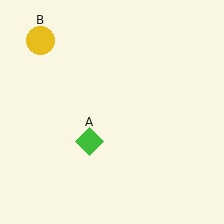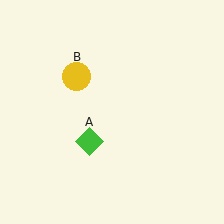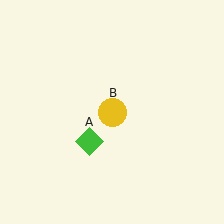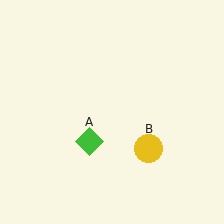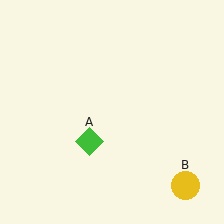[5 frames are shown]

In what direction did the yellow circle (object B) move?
The yellow circle (object B) moved down and to the right.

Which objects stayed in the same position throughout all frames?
Green diamond (object A) remained stationary.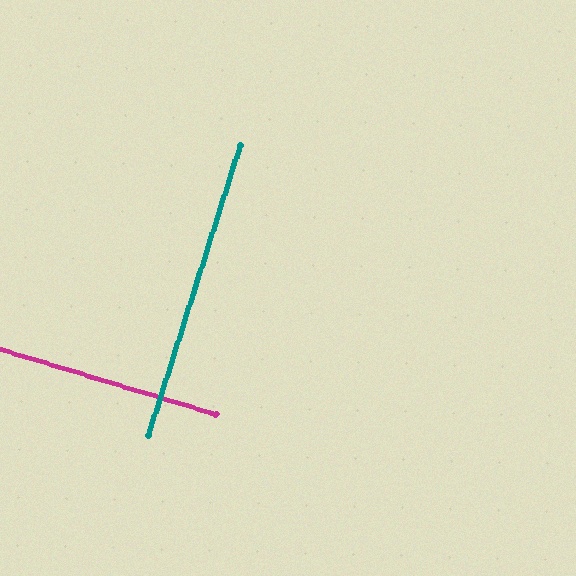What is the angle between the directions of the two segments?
Approximately 89 degrees.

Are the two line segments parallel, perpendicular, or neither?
Perpendicular — they meet at approximately 89°.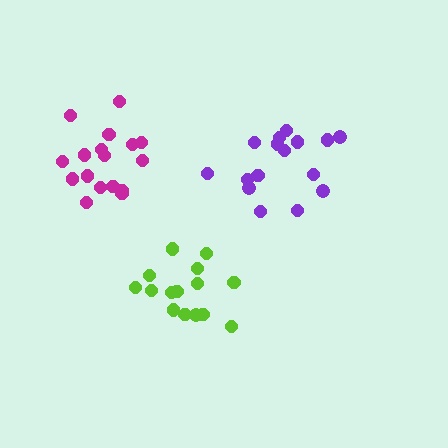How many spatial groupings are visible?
There are 3 spatial groupings.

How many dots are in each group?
Group 1: 16 dots, Group 2: 17 dots, Group 3: 15 dots (48 total).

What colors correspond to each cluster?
The clusters are colored: purple, magenta, lime.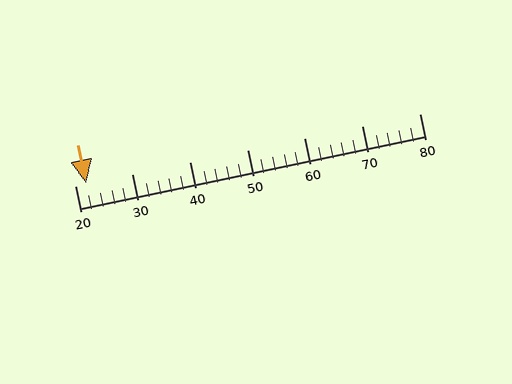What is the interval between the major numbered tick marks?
The major tick marks are spaced 10 units apart.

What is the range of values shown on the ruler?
The ruler shows values from 20 to 80.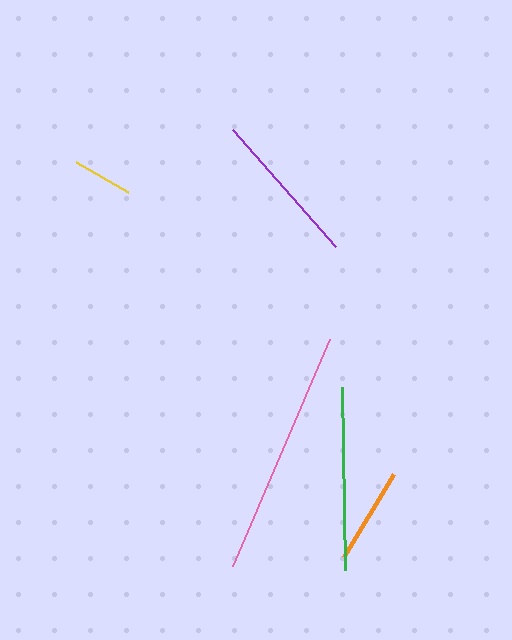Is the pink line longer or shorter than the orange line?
The pink line is longer than the orange line.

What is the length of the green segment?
The green segment is approximately 183 pixels long.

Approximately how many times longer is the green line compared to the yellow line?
The green line is approximately 3.0 times the length of the yellow line.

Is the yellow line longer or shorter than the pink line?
The pink line is longer than the yellow line.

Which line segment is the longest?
The pink line is the longest at approximately 246 pixels.